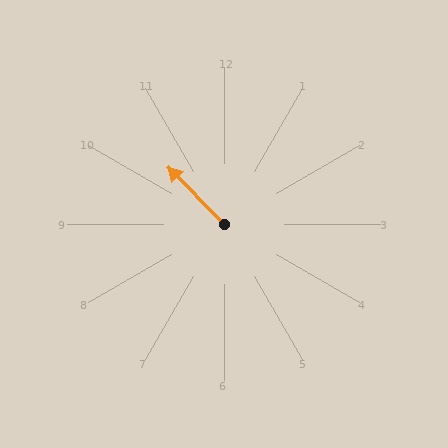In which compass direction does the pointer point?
Northwest.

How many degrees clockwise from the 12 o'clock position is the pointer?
Approximately 315 degrees.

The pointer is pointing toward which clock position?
Roughly 11 o'clock.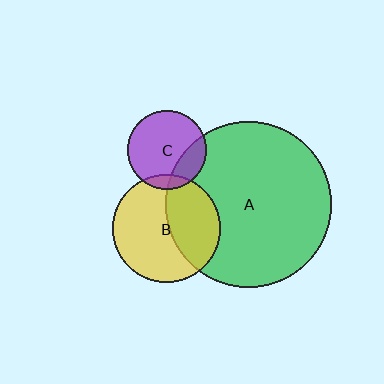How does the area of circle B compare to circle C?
Approximately 1.9 times.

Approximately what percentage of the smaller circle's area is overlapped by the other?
Approximately 25%.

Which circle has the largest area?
Circle A (green).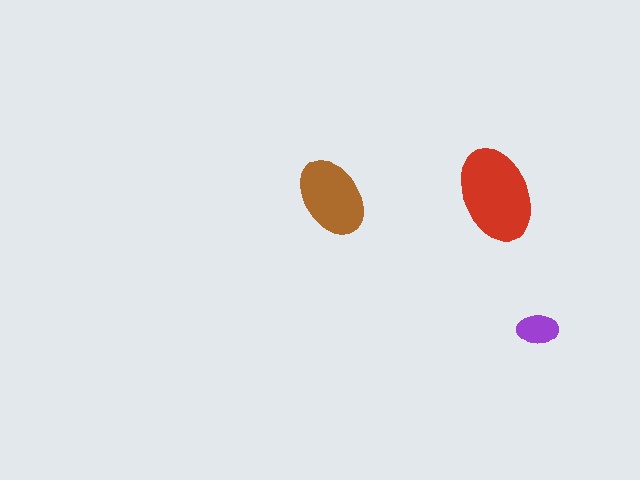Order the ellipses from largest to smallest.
the red one, the brown one, the purple one.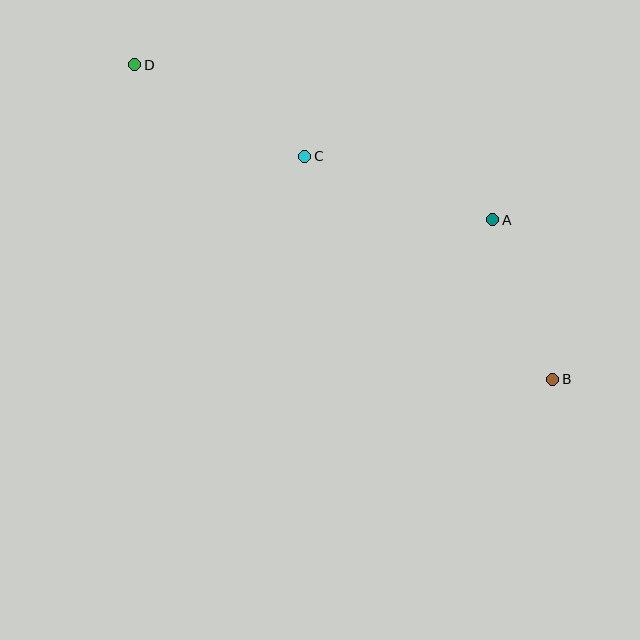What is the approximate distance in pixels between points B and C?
The distance between B and C is approximately 333 pixels.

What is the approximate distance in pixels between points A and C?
The distance between A and C is approximately 198 pixels.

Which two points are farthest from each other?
Points B and D are farthest from each other.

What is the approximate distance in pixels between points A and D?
The distance between A and D is approximately 390 pixels.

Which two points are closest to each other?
Points A and B are closest to each other.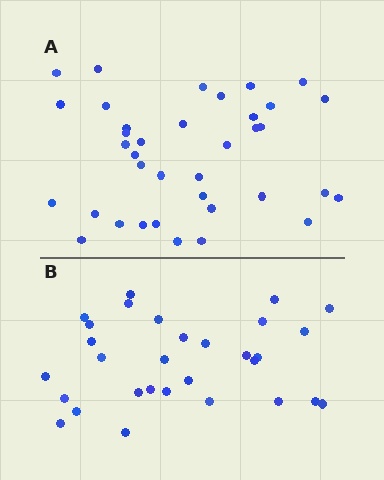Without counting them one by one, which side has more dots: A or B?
Region A (the top region) has more dots.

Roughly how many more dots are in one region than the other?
Region A has roughly 8 or so more dots than region B.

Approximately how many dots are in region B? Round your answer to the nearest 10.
About 30 dots.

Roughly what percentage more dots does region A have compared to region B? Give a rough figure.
About 25% more.